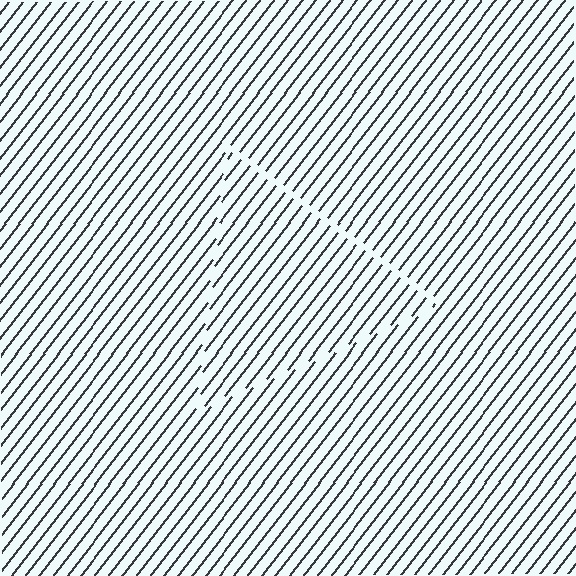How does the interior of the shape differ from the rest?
The interior of the shape contains the same grating, shifted by half a period — the contour is defined by the phase discontinuity where line-ends from the inner and outer gratings abut.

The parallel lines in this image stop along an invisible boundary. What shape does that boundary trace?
An illusory triangle. The interior of the shape contains the same grating, shifted by half a period — the contour is defined by the phase discontinuity where line-ends from the inner and outer gratings abut.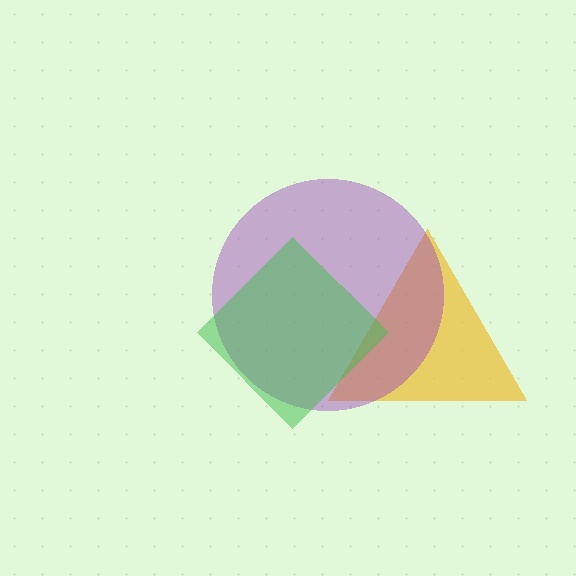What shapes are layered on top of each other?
The layered shapes are: a yellow triangle, a purple circle, a green diamond.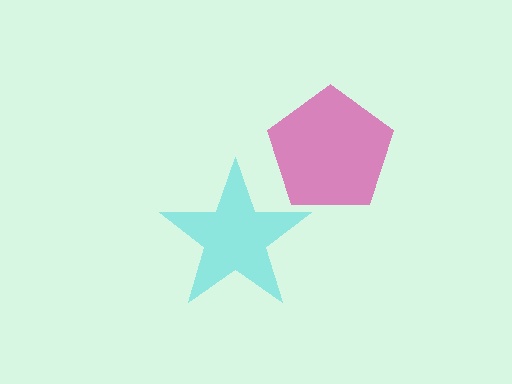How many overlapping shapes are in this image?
There are 2 overlapping shapes in the image.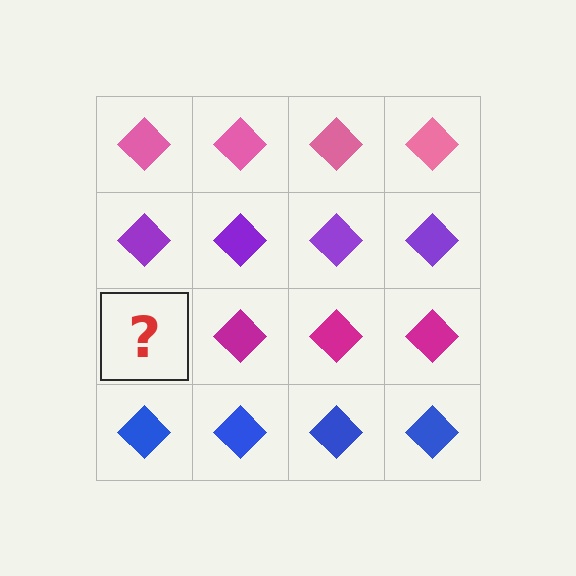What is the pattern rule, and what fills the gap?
The rule is that each row has a consistent color. The gap should be filled with a magenta diamond.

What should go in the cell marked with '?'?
The missing cell should contain a magenta diamond.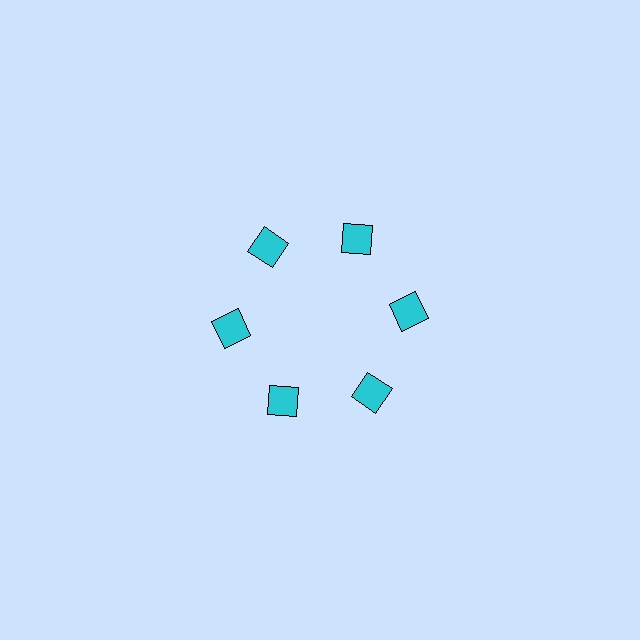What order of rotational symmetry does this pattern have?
This pattern has 6-fold rotational symmetry.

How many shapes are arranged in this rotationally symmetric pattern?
There are 6 shapes, arranged in 6 groups of 1.